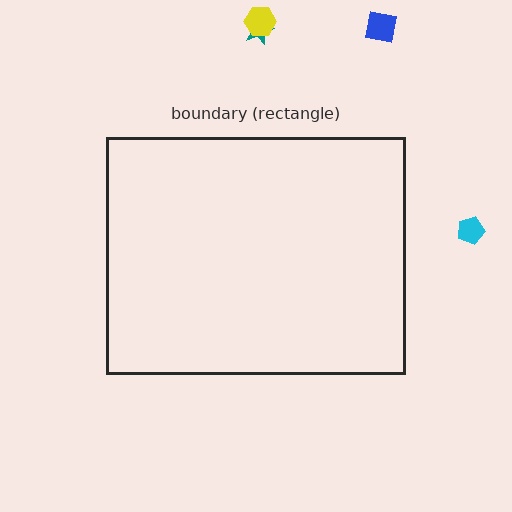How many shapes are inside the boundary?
0 inside, 4 outside.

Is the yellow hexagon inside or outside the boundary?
Outside.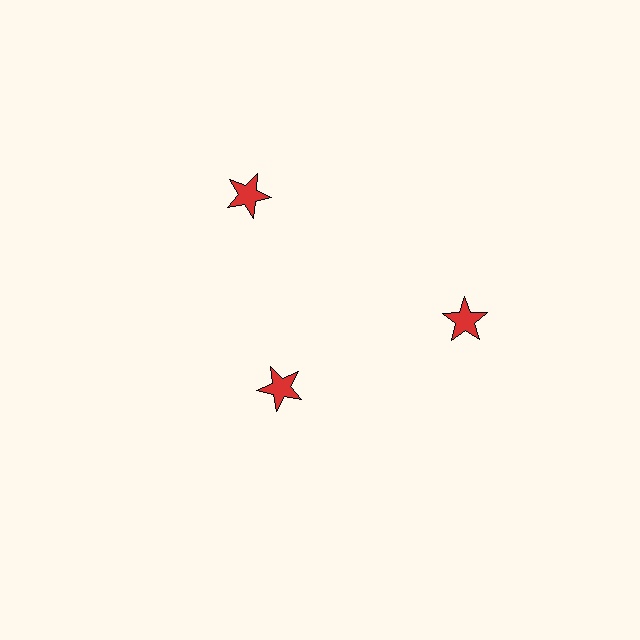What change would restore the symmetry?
The symmetry would be restored by moving it outward, back onto the ring so that all 3 stars sit at equal angles and equal distance from the center.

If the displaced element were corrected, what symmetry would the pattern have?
It would have 3-fold rotational symmetry — the pattern would map onto itself every 120 degrees.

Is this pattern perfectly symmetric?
No. The 3 red stars are arranged in a ring, but one element near the 7 o'clock position is pulled inward toward the center, breaking the 3-fold rotational symmetry.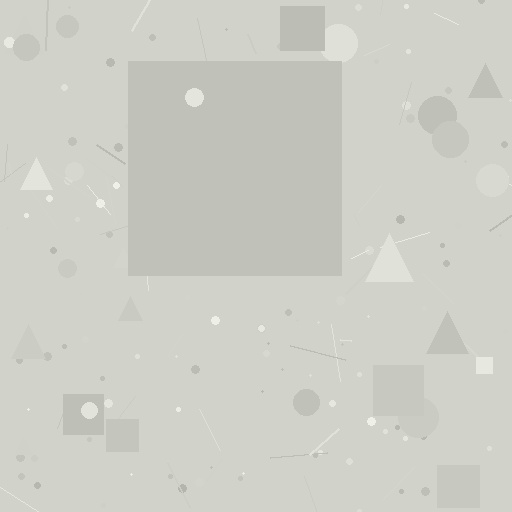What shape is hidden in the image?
A square is hidden in the image.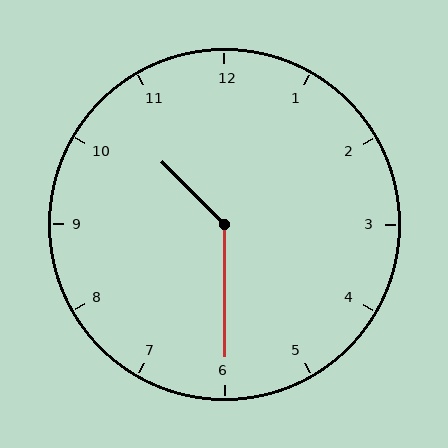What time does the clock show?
10:30.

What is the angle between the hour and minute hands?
Approximately 135 degrees.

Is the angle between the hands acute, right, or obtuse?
It is obtuse.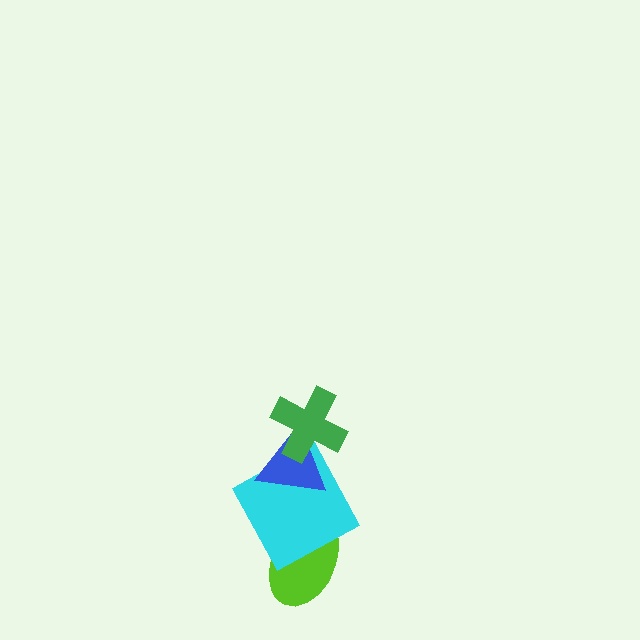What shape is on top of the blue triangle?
The green cross is on top of the blue triangle.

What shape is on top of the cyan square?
The blue triangle is on top of the cyan square.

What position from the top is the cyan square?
The cyan square is 3rd from the top.